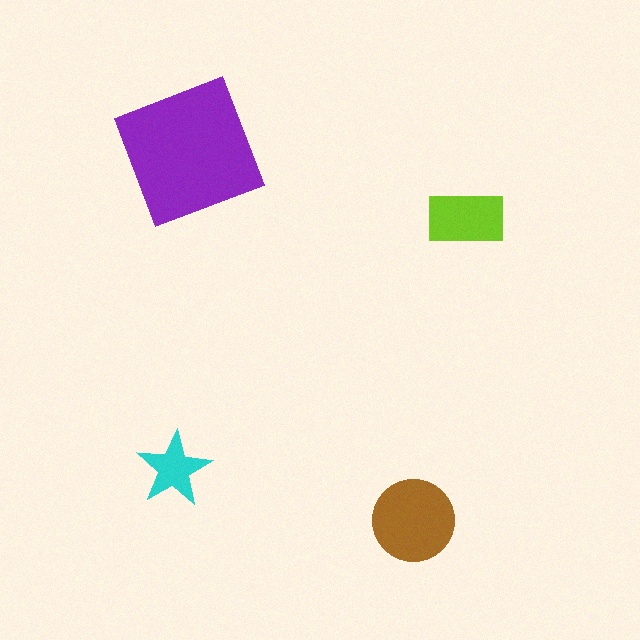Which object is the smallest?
The cyan star.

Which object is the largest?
The purple square.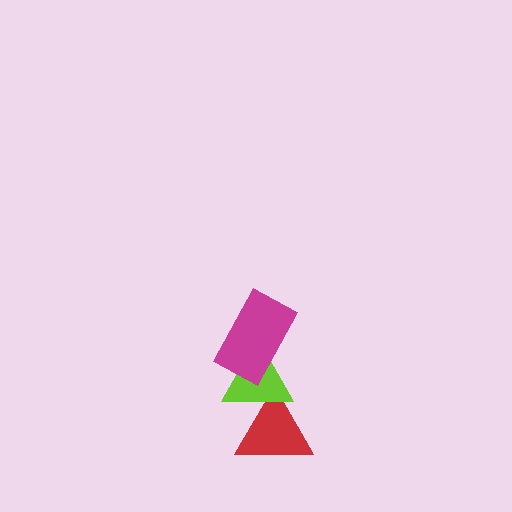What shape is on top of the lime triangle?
The magenta rectangle is on top of the lime triangle.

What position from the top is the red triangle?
The red triangle is 3rd from the top.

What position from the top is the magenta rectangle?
The magenta rectangle is 1st from the top.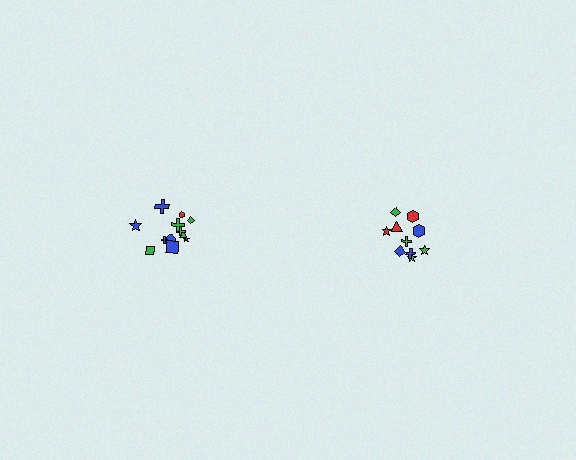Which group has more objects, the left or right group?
The left group.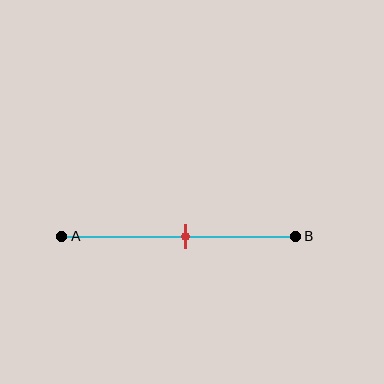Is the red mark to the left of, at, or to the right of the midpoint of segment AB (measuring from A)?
The red mark is to the right of the midpoint of segment AB.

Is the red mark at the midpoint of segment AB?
No, the mark is at about 55% from A, not at the 50% midpoint.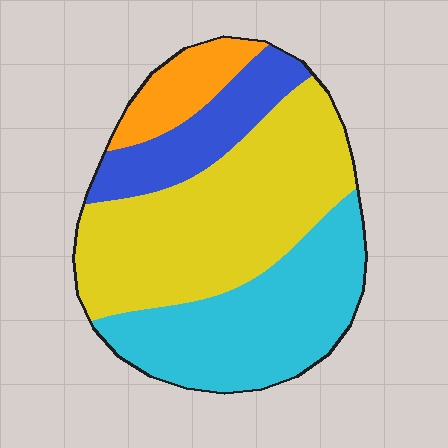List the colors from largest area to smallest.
From largest to smallest: yellow, cyan, blue, orange.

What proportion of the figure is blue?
Blue covers roughly 15% of the figure.